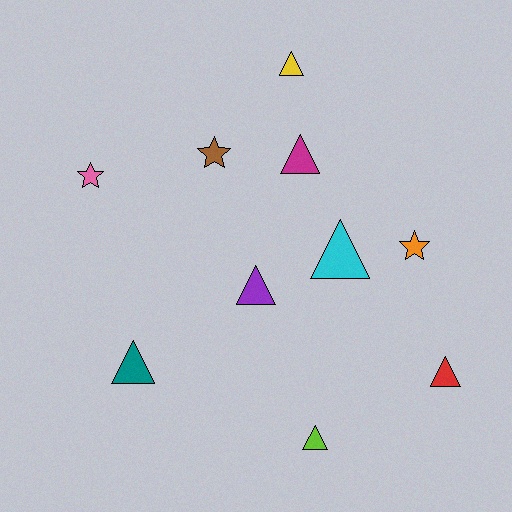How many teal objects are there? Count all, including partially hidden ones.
There is 1 teal object.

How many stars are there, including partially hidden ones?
There are 3 stars.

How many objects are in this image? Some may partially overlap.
There are 10 objects.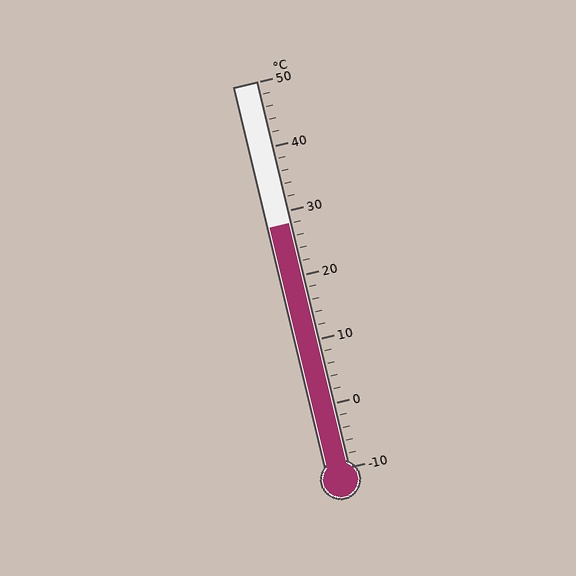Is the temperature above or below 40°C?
The temperature is below 40°C.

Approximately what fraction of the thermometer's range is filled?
The thermometer is filled to approximately 65% of its range.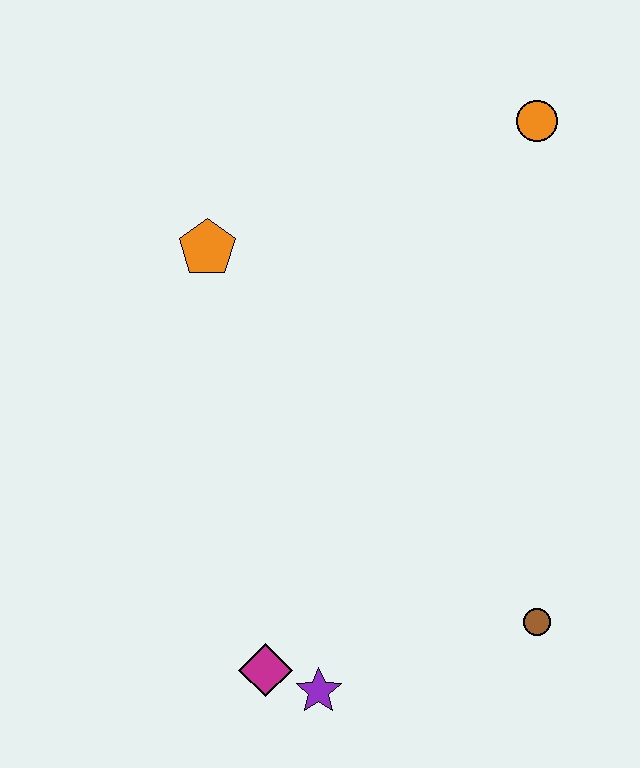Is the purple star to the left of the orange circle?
Yes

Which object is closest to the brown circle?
The purple star is closest to the brown circle.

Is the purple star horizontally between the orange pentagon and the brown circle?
Yes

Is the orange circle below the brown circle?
No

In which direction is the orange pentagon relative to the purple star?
The orange pentagon is above the purple star.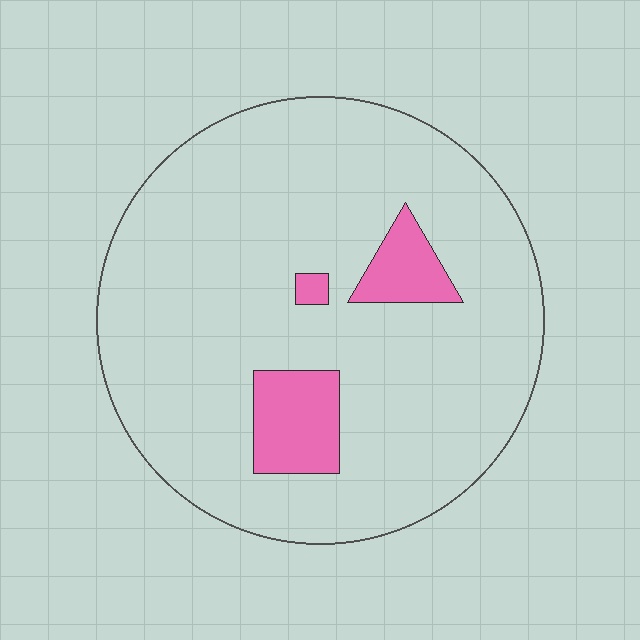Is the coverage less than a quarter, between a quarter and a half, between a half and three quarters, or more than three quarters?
Less than a quarter.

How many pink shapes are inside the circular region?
3.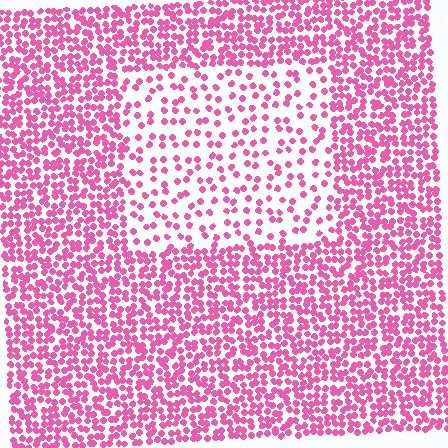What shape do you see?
I see a rectangle.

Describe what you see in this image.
The image contains small pink elements arranged at two different densities. A rectangle-shaped region is visible where the elements are less densely packed than the surrounding area.